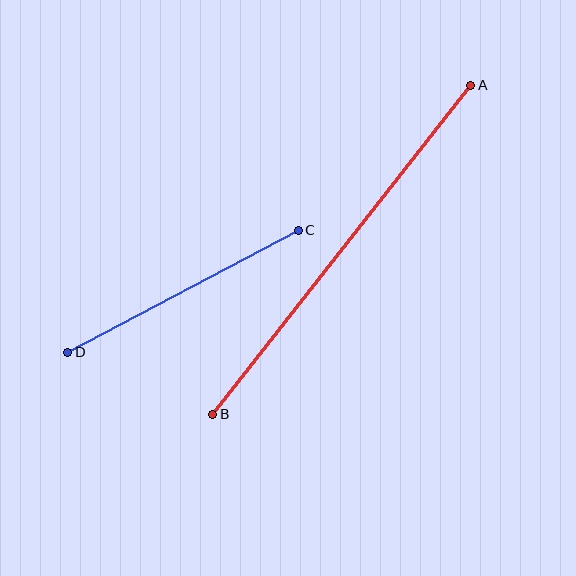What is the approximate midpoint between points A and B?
The midpoint is at approximately (342, 250) pixels.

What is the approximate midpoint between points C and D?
The midpoint is at approximately (183, 291) pixels.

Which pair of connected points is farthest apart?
Points A and B are farthest apart.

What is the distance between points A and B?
The distance is approximately 418 pixels.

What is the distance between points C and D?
The distance is approximately 261 pixels.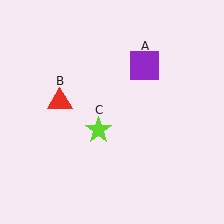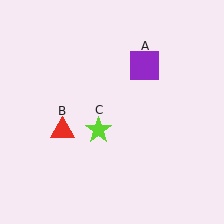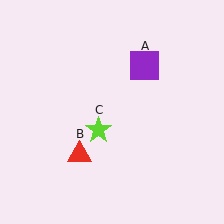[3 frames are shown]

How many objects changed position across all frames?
1 object changed position: red triangle (object B).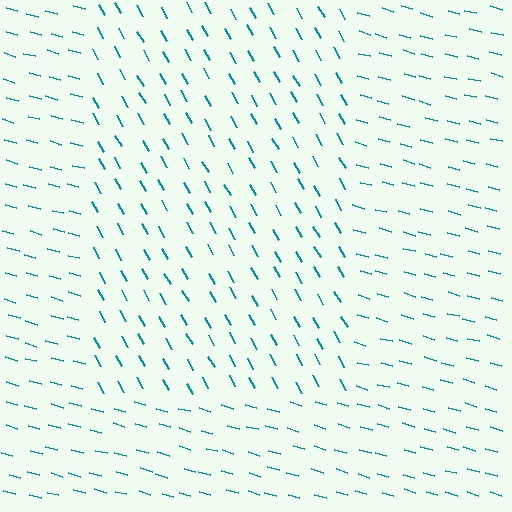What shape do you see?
I see a rectangle.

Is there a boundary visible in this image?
Yes, there is a texture boundary formed by a change in line orientation.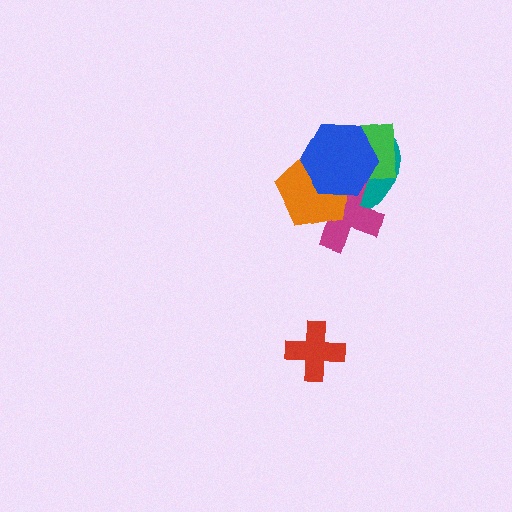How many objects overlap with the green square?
2 objects overlap with the green square.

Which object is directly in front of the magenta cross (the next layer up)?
The orange pentagon is directly in front of the magenta cross.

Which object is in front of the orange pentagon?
The blue hexagon is in front of the orange pentagon.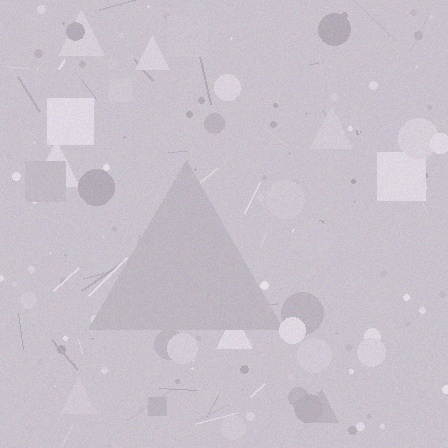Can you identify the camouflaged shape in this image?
The camouflaged shape is a triangle.